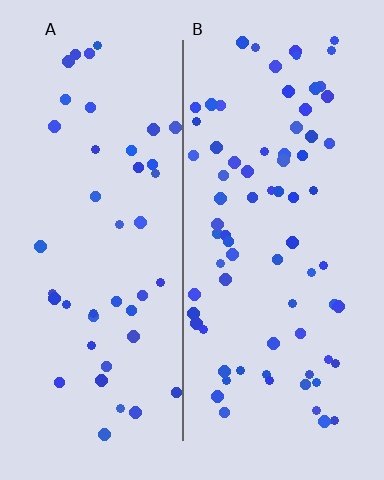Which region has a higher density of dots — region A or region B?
B (the right).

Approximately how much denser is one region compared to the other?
Approximately 1.7× — region B over region A.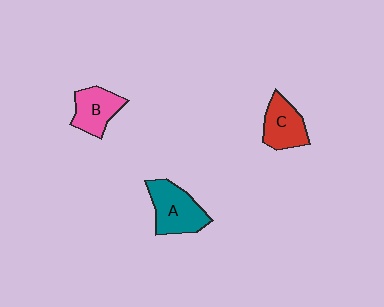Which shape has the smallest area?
Shape B (pink).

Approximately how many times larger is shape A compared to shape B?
Approximately 1.3 times.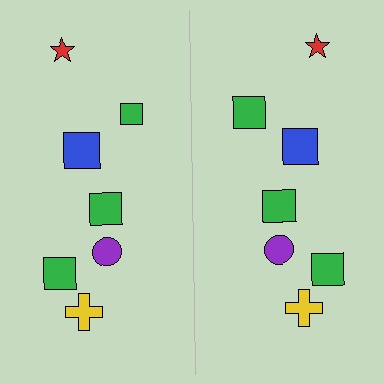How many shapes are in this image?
There are 14 shapes in this image.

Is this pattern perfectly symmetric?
No, the pattern is not perfectly symmetric. The green square on the right side has a different size than its mirror counterpart.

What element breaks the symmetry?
The green square on the right side has a different size than its mirror counterpart.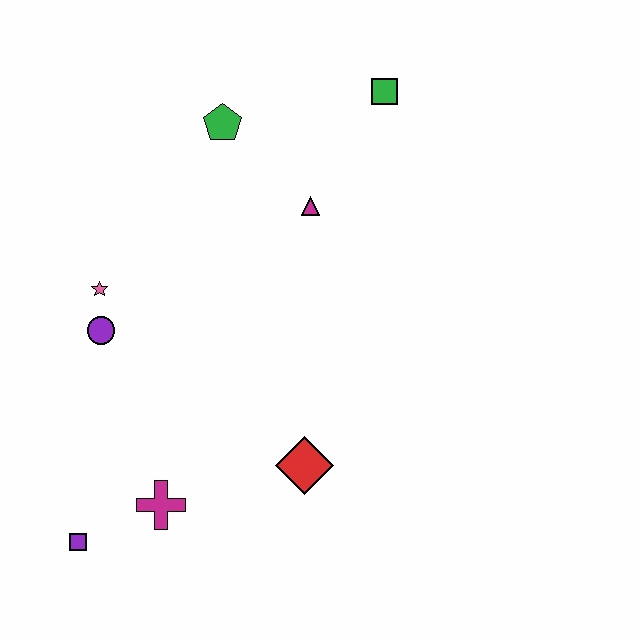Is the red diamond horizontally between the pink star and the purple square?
No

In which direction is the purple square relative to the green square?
The purple square is below the green square.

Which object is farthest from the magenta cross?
The green square is farthest from the magenta cross.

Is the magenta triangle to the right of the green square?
No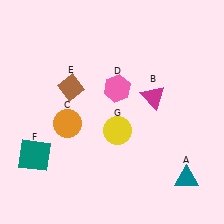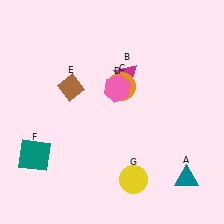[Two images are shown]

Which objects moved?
The objects that moved are: the magenta triangle (B), the orange circle (C), the yellow circle (G).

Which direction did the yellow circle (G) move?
The yellow circle (G) moved down.